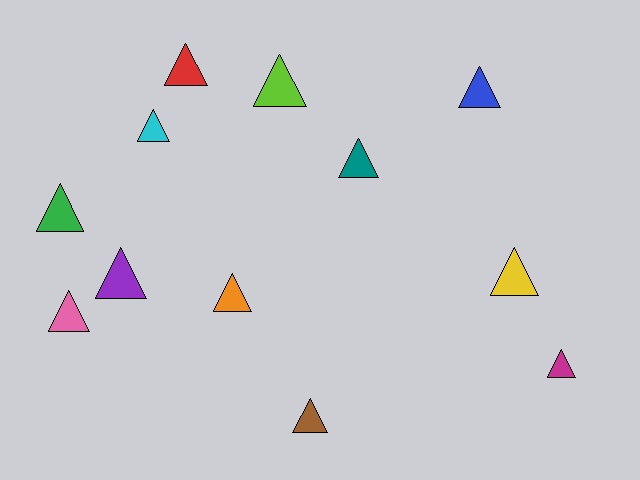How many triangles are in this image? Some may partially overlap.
There are 12 triangles.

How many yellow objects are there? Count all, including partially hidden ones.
There is 1 yellow object.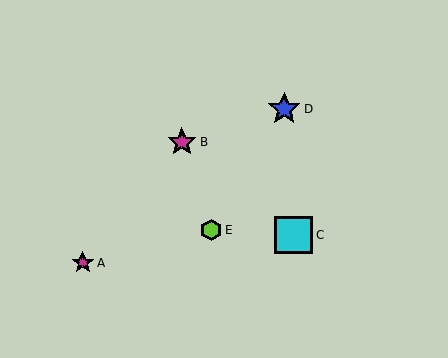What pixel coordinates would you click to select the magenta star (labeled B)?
Click at (182, 142) to select the magenta star B.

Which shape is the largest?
The cyan square (labeled C) is the largest.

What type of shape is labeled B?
Shape B is a magenta star.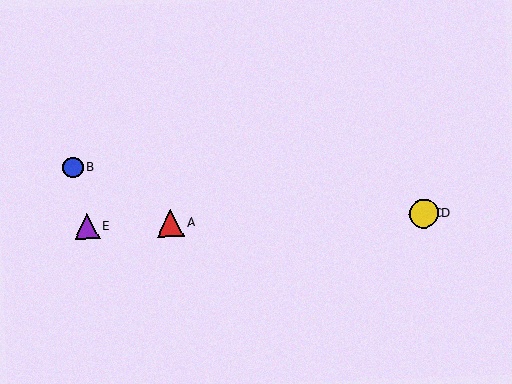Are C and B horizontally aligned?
No, C is at y≈214 and B is at y≈168.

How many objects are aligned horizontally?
4 objects (A, C, D, E) are aligned horizontally.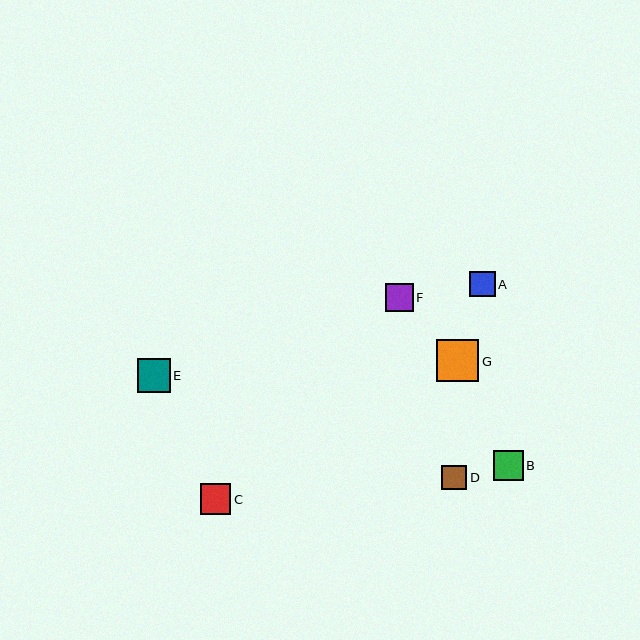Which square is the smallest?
Square D is the smallest with a size of approximately 25 pixels.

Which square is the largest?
Square G is the largest with a size of approximately 42 pixels.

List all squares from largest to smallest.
From largest to smallest: G, E, C, B, F, A, D.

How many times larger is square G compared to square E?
Square G is approximately 1.3 times the size of square E.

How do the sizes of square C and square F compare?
Square C and square F are approximately the same size.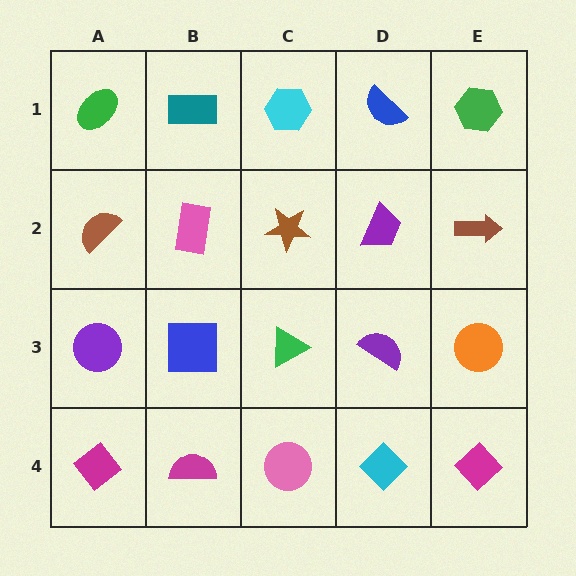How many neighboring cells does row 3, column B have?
4.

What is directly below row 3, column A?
A magenta diamond.